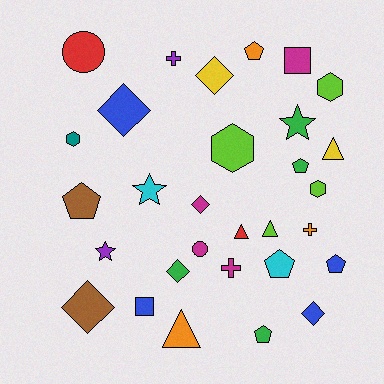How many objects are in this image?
There are 30 objects.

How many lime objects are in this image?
There are 4 lime objects.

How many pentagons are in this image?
There are 6 pentagons.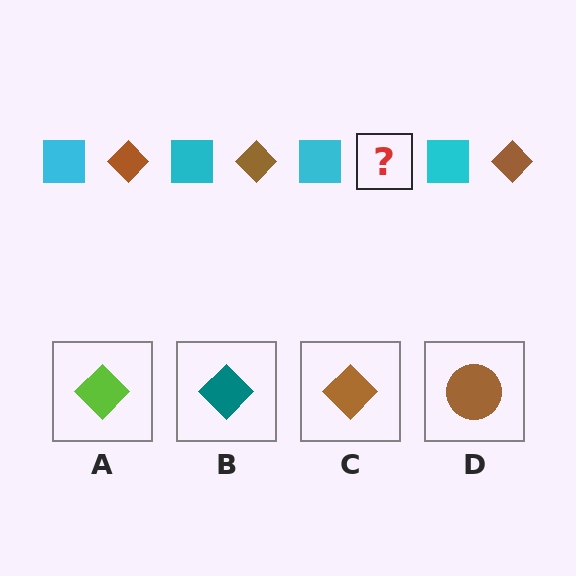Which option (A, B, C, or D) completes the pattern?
C.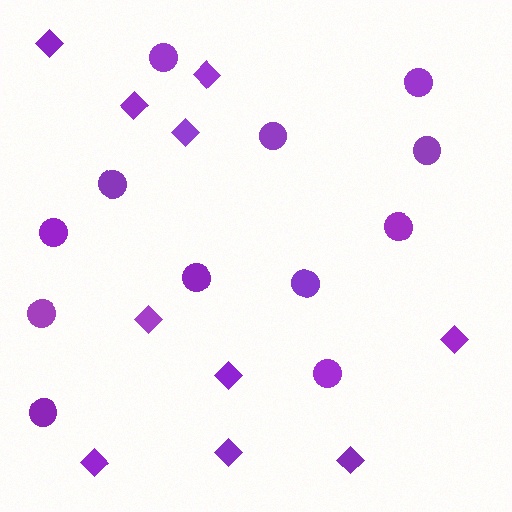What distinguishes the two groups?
There are 2 groups: one group of circles (12) and one group of diamonds (10).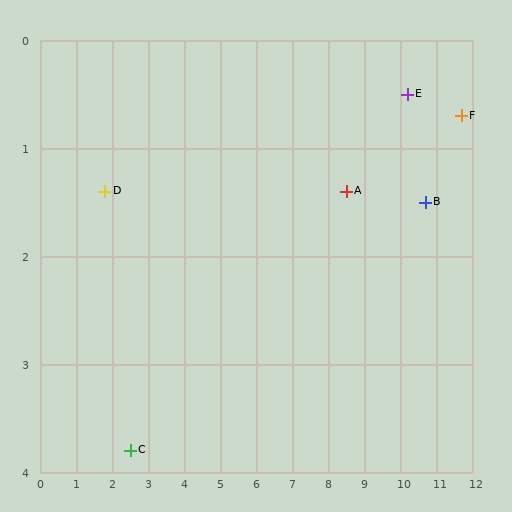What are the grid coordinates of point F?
Point F is at approximately (11.7, 0.7).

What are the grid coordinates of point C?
Point C is at approximately (2.5, 3.8).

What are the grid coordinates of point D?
Point D is at approximately (1.8, 1.4).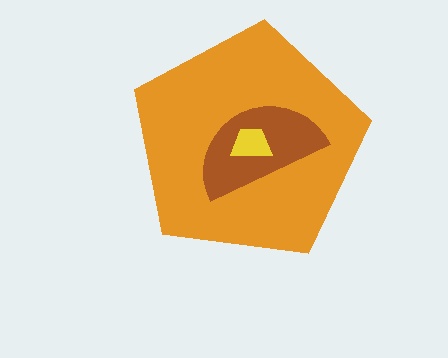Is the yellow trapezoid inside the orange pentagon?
Yes.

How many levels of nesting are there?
3.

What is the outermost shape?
The orange pentagon.